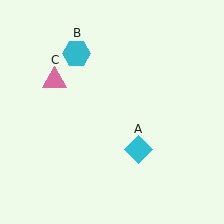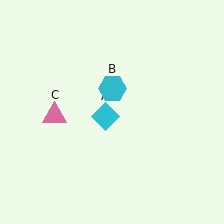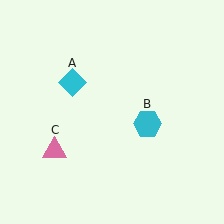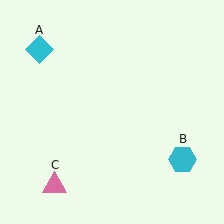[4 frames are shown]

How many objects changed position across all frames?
3 objects changed position: cyan diamond (object A), cyan hexagon (object B), pink triangle (object C).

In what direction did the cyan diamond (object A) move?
The cyan diamond (object A) moved up and to the left.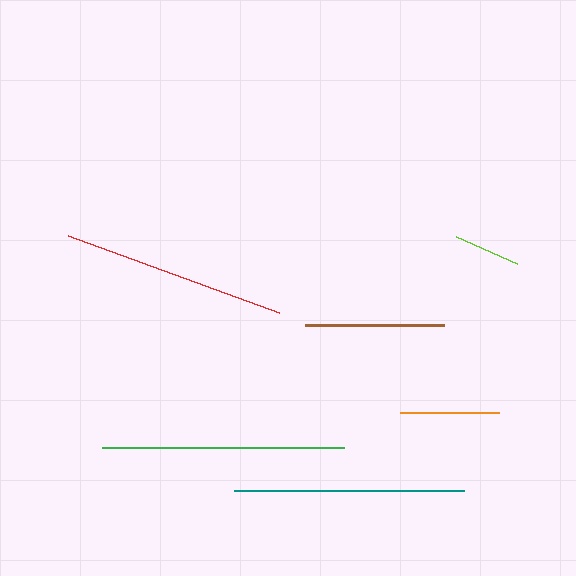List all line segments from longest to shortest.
From longest to shortest: green, teal, red, brown, orange, lime.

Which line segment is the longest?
The green line is the longest at approximately 242 pixels.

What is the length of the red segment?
The red segment is approximately 225 pixels long.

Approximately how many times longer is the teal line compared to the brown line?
The teal line is approximately 1.7 times the length of the brown line.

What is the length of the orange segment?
The orange segment is approximately 99 pixels long.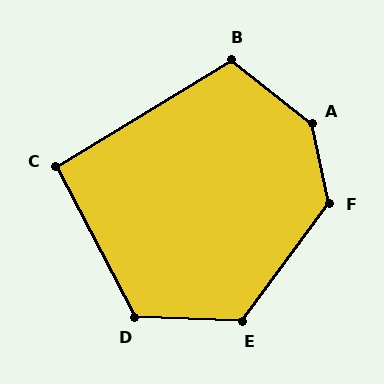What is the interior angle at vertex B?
Approximately 110 degrees (obtuse).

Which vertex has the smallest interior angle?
C, at approximately 94 degrees.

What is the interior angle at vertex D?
Approximately 119 degrees (obtuse).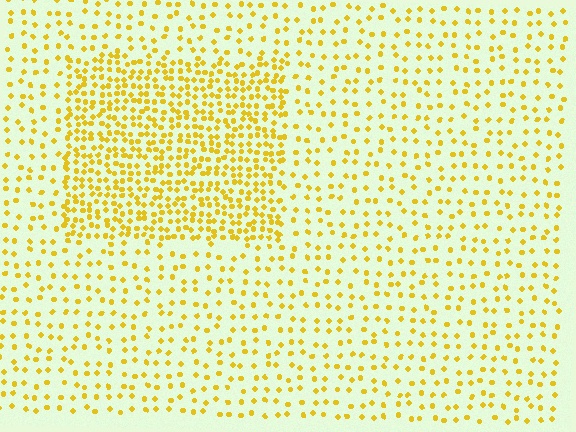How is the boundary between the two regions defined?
The boundary is defined by a change in element density (approximately 2.3x ratio). All elements are the same color, size, and shape.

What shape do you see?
I see a rectangle.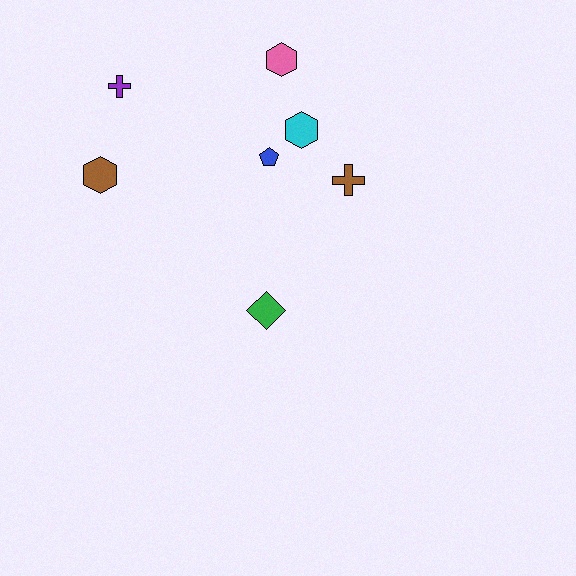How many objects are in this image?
There are 7 objects.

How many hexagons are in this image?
There are 3 hexagons.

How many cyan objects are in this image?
There is 1 cyan object.